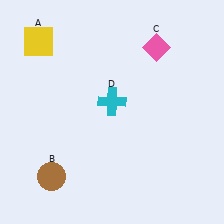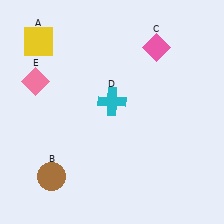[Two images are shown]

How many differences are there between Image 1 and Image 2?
There is 1 difference between the two images.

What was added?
A pink diamond (E) was added in Image 2.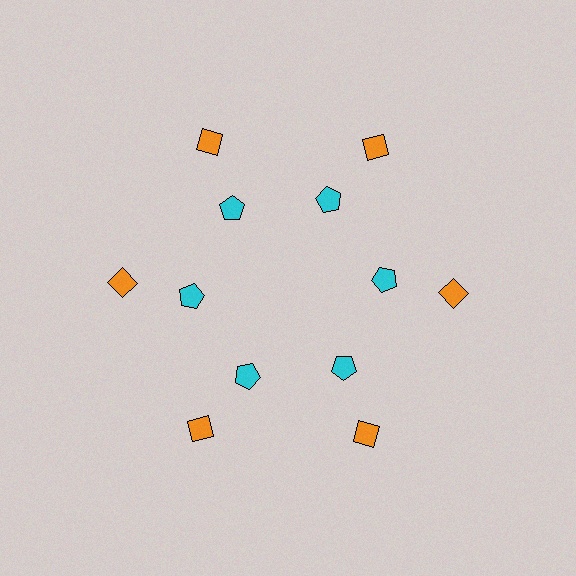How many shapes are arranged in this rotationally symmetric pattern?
There are 12 shapes, arranged in 6 groups of 2.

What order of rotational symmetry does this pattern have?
This pattern has 6-fold rotational symmetry.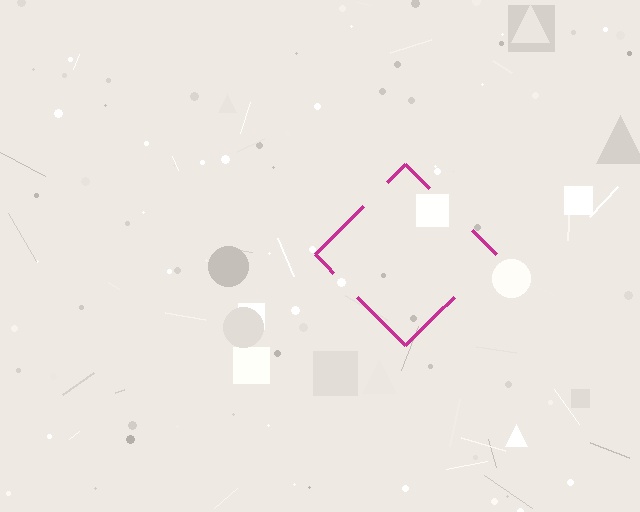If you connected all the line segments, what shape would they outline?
They would outline a diamond.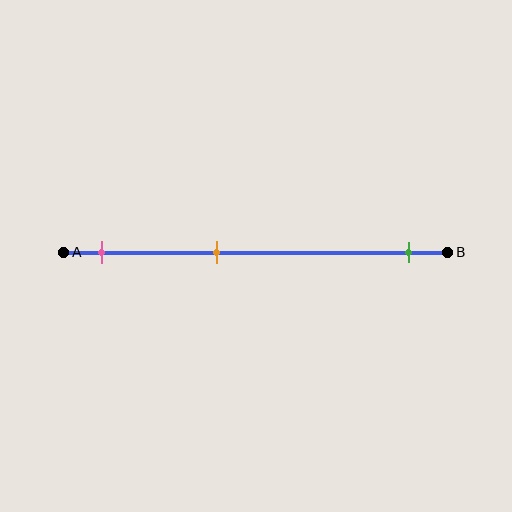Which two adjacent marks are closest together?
The pink and orange marks are the closest adjacent pair.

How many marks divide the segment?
There are 3 marks dividing the segment.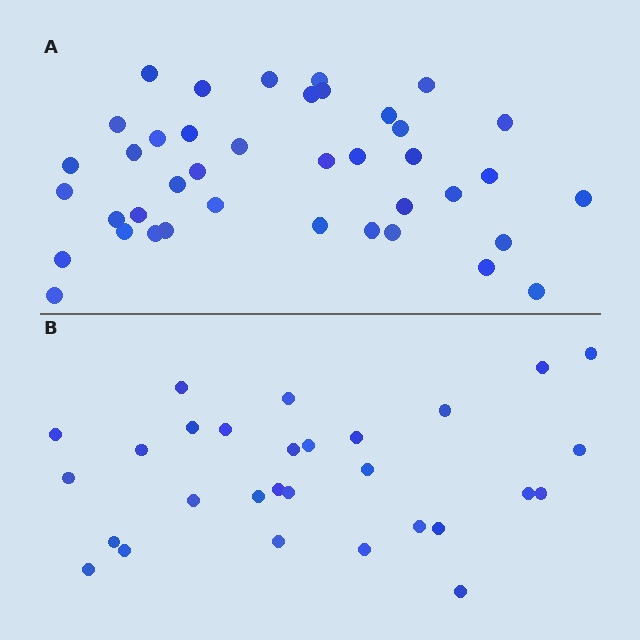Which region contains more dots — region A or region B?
Region A (the top region) has more dots.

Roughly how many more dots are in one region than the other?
Region A has roughly 12 or so more dots than region B.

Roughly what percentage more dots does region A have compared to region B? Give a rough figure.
About 40% more.